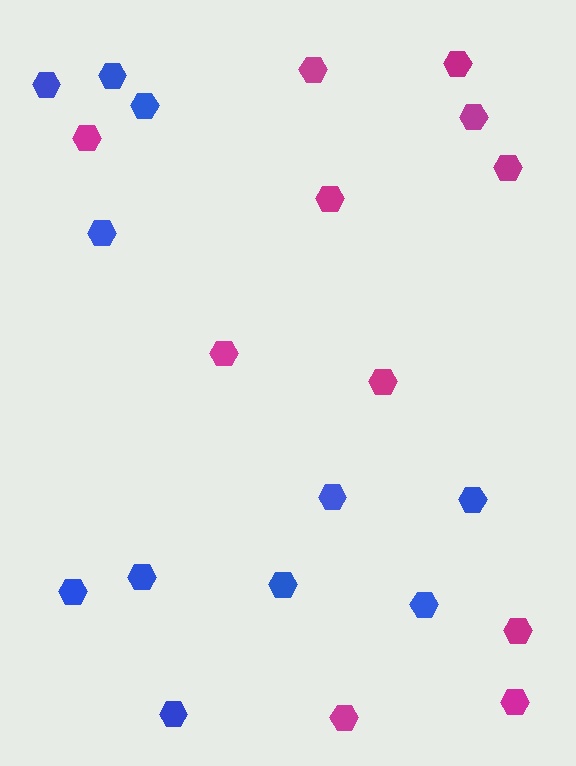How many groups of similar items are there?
There are 2 groups: one group of magenta hexagons (11) and one group of blue hexagons (11).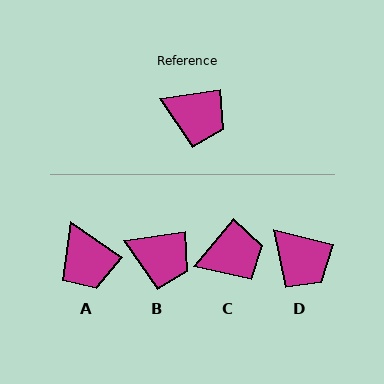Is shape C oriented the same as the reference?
No, it is off by about 42 degrees.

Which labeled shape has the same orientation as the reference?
B.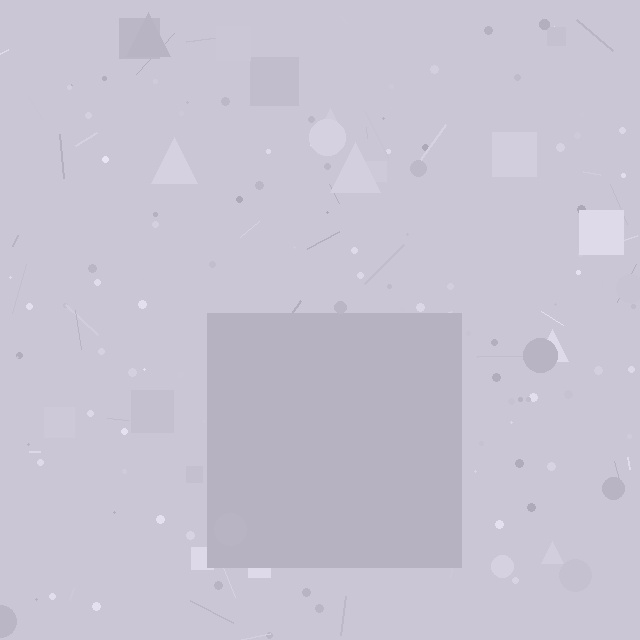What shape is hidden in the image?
A square is hidden in the image.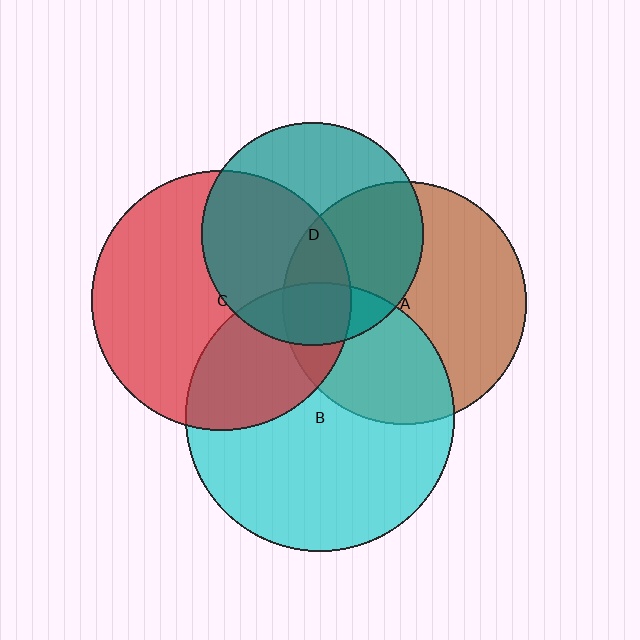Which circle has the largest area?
Circle B (cyan).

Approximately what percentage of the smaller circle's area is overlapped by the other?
Approximately 20%.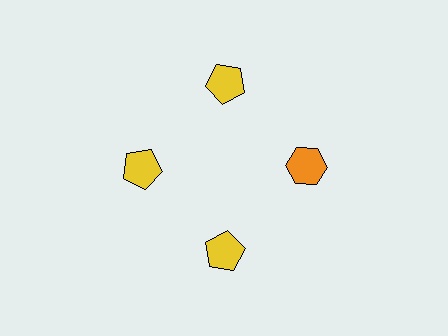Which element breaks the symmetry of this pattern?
The orange hexagon at roughly the 3 o'clock position breaks the symmetry. All other shapes are yellow pentagons.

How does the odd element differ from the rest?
It differs in both color (orange instead of yellow) and shape (hexagon instead of pentagon).